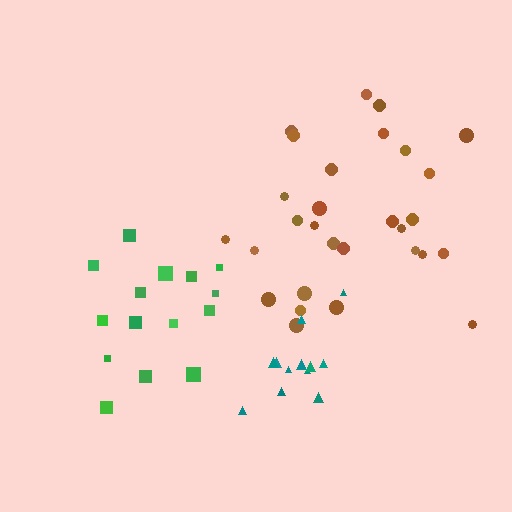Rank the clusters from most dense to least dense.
teal, green, brown.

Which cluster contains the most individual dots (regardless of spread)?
Brown (29).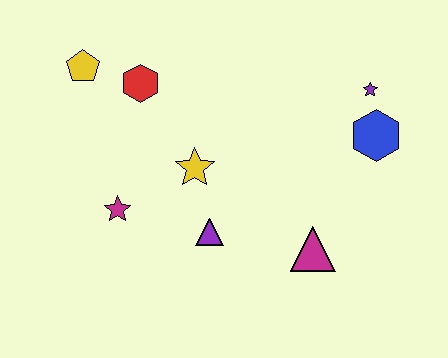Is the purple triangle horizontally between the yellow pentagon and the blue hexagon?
Yes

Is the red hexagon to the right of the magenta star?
Yes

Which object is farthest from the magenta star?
The purple star is farthest from the magenta star.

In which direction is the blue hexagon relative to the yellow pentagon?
The blue hexagon is to the right of the yellow pentagon.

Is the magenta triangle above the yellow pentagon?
No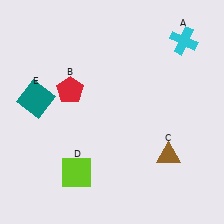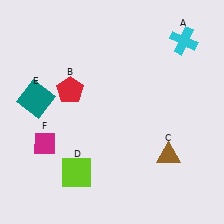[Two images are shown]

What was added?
A magenta diamond (F) was added in Image 2.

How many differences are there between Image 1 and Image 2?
There is 1 difference between the two images.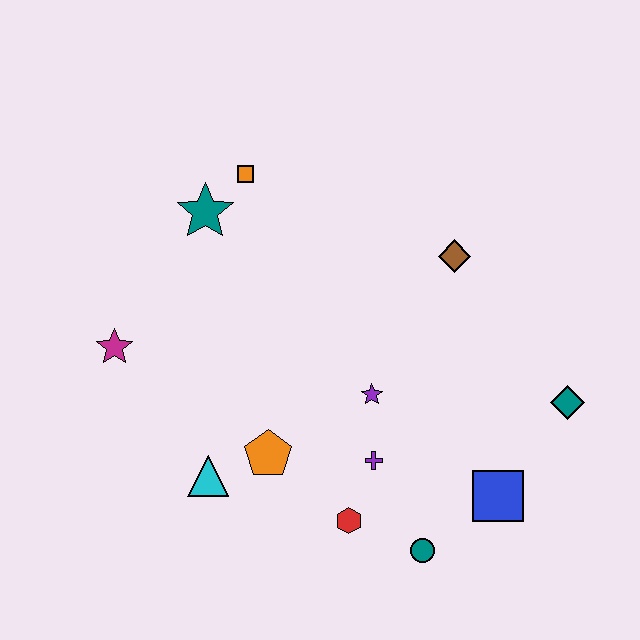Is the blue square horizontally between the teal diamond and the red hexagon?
Yes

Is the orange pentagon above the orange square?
No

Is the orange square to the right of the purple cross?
No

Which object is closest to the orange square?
The teal star is closest to the orange square.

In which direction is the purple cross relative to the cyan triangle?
The purple cross is to the right of the cyan triangle.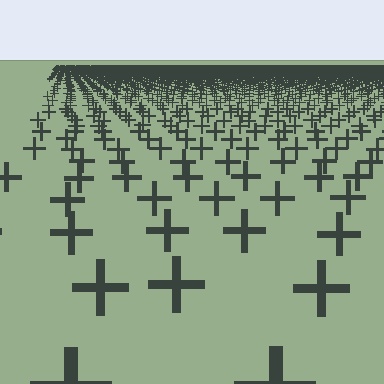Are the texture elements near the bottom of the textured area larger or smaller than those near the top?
Larger. Near the bottom, elements are closer to the viewer and appear at a bigger on-screen size.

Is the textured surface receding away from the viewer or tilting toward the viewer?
The surface is receding away from the viewer. Texture elements get smaller and denser toward the top.